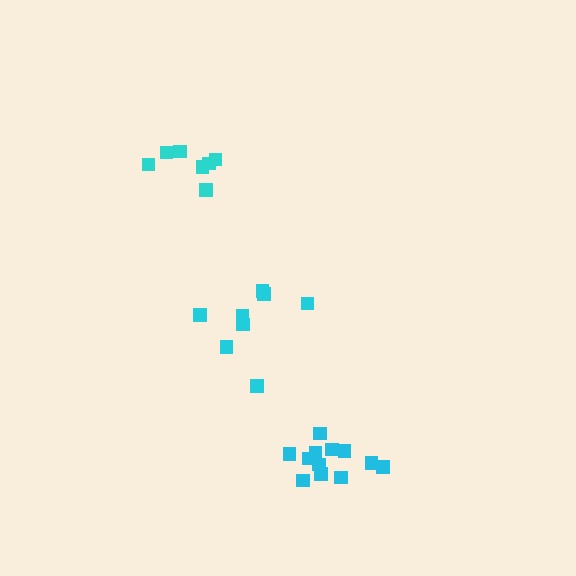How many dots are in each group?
Group 1: 8 dots, Group 2: 7 dots, Group 3: 12 dots (27 total).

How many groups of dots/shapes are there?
There are 3 groups.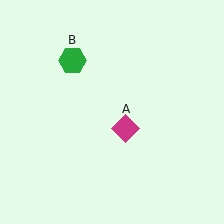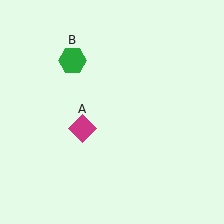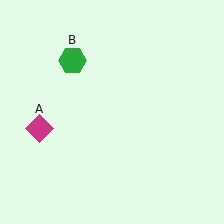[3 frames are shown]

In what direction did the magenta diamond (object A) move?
The magenta diamond (object A) moved left.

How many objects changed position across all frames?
1 object changed position: magenta diamond (object A).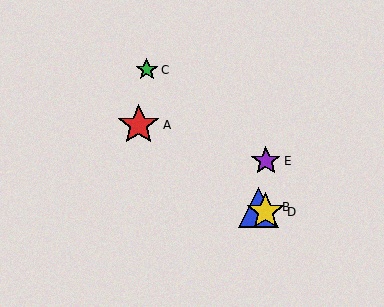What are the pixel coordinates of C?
Object C is at (147, 70).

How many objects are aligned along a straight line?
3 objects (A, B, D) are aligned along a straight line.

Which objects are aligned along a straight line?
Objects A, B, D are aligned along a straight line.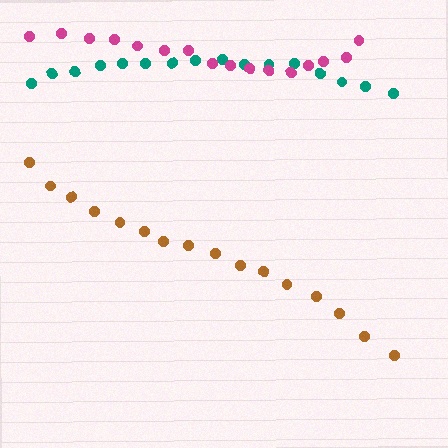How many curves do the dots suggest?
There are 3 distinct paths.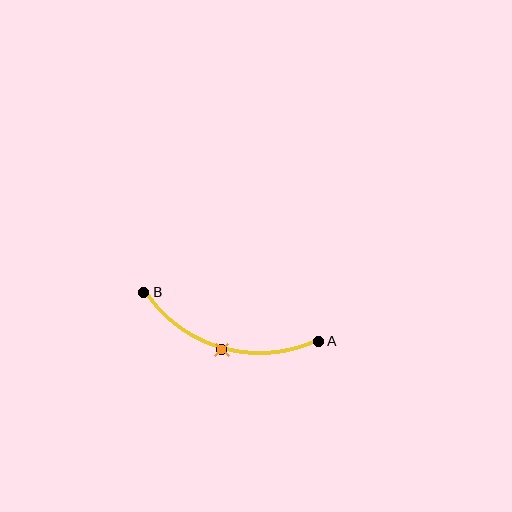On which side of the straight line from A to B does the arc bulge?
The arc bulges below the straight line connecting A and B.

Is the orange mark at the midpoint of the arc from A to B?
Yes. The orange mark lies on the arc at equal arc-length from both A and B — it is the arc midpoint.